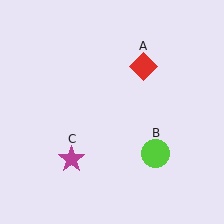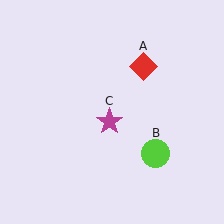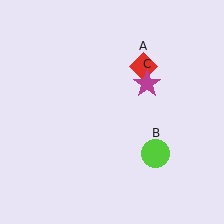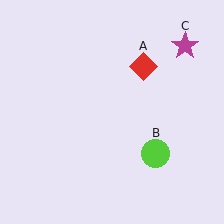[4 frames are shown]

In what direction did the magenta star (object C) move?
The magenta star (object C) moved up and to the right.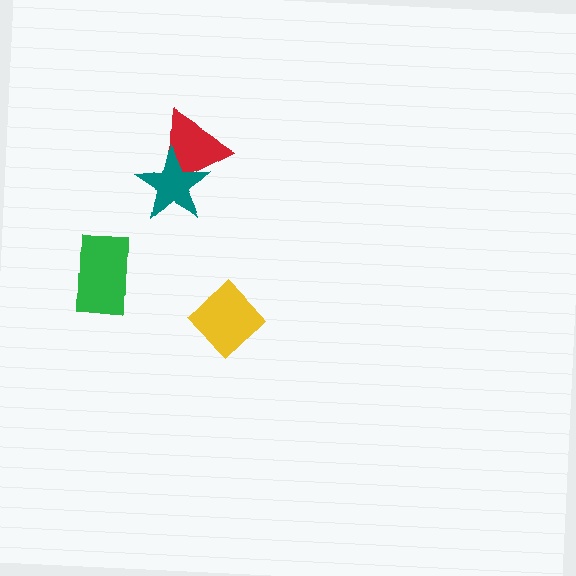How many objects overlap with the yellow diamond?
0 objects overlap with the yellow diamond.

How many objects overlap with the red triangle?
1 object overlaps with the red triangle.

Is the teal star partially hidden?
No, no other shape covers it.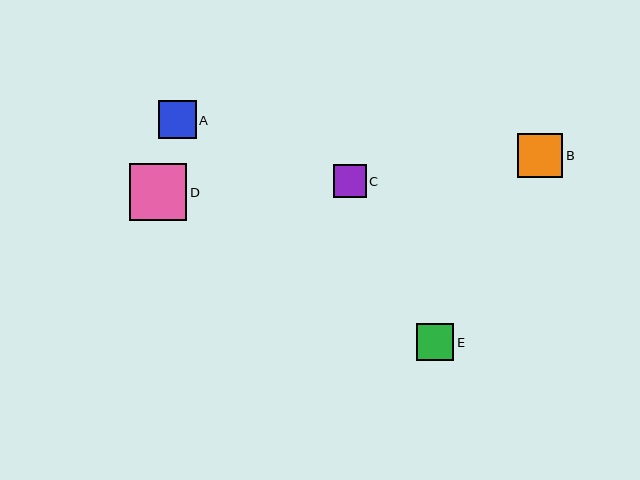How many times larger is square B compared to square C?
Square B is approximately 1.4 times the size of square C.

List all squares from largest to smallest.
From largest to smallest: D, B, A, E, C.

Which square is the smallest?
Square C is the smallest with a size of approximately 33 pixels.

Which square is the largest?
Square D is the largest with a size of approximately 57 pixels.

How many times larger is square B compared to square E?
Square B is approximately 1.2 times the size of square E.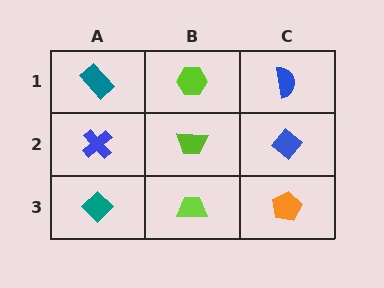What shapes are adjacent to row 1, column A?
A blue cross (row 2, column A), a lime hexagon (row 1, column B).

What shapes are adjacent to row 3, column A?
A blue cross (row 2, column A), a lime trapezoid (row 3, column B).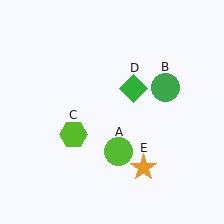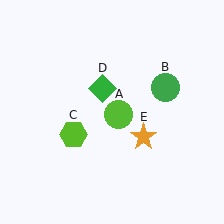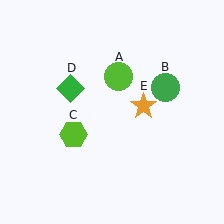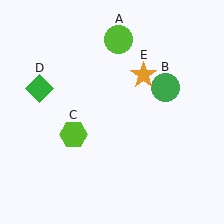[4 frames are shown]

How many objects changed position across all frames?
3 objects changed position: lime circle (object A), green diamond (object D), orange star (object E).